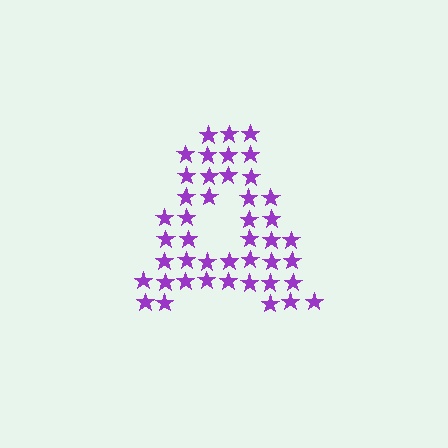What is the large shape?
The large shape is the letter A.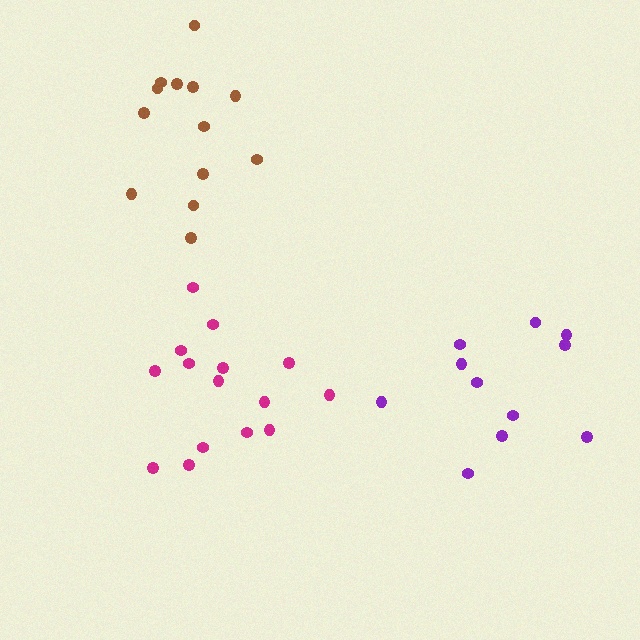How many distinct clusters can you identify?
There are 3 distinct clusters.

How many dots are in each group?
Group 1: 11 dots, Group 2: 15 dots, Group 3: 13 dots (39 total).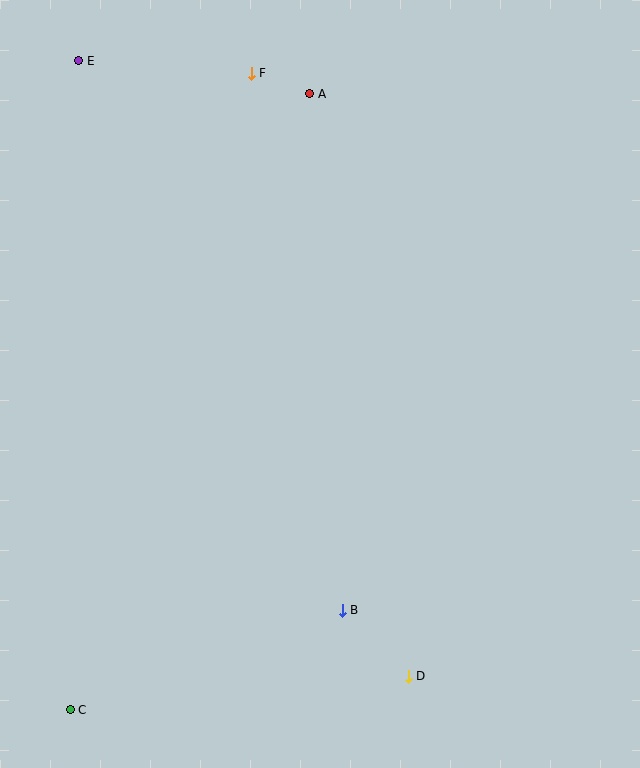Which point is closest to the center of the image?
Point B at (342, 610) is closest to the center.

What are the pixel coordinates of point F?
Point F is at (251, 73).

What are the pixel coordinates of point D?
Point D is at (408, 676).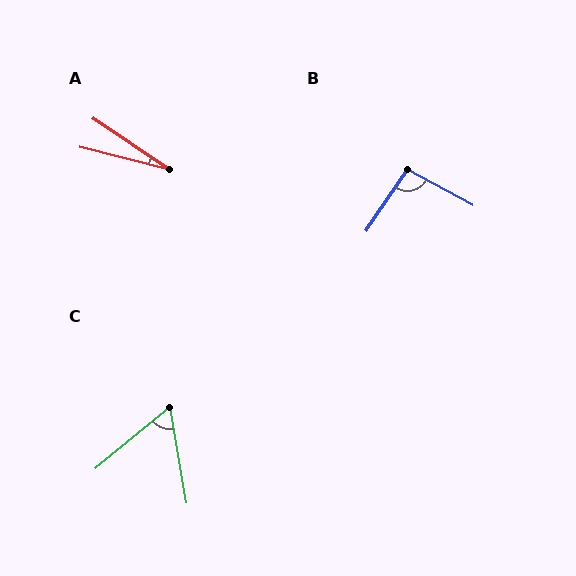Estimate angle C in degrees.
Approximately 60 degrees.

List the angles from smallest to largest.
A (20°), C (60°), B (95°).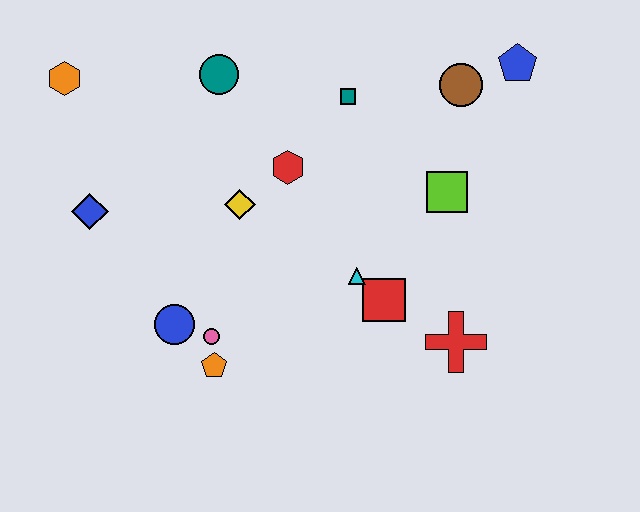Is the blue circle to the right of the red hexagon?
No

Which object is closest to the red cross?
The red square is closest to the red cross.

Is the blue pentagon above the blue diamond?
Yes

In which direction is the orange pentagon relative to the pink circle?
The orange pentagon is below the pink circle.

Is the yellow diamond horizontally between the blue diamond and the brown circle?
Yes